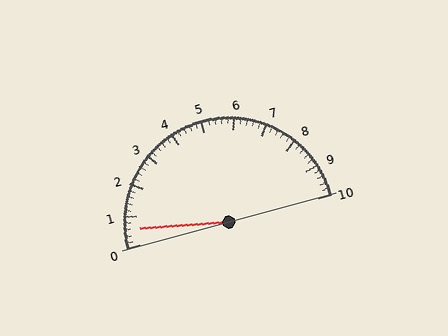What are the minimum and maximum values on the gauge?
The gauge ranges from 0 to 10.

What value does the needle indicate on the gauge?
The needle indicates approximately 0.6.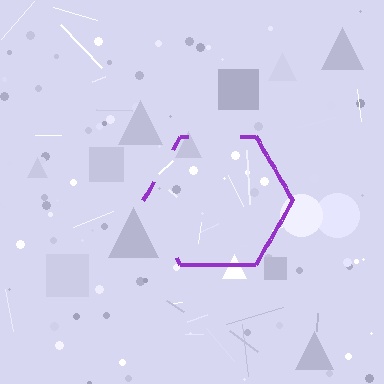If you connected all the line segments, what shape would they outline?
They would outline a hexagon.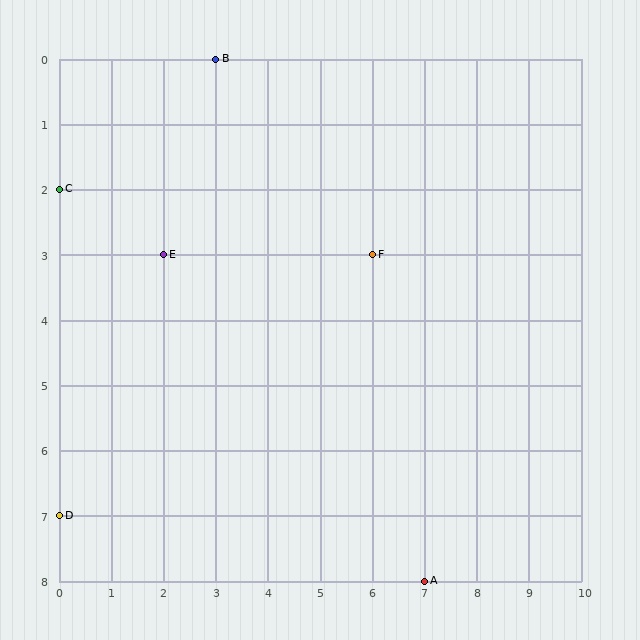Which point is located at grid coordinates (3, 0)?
Point B is at (3, 0).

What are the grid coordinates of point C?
Point C is at grid coordinates (0, 2).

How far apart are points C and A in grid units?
Points C and A are 7 columns and 6 rows apart (about 9.2 grid units diagonally).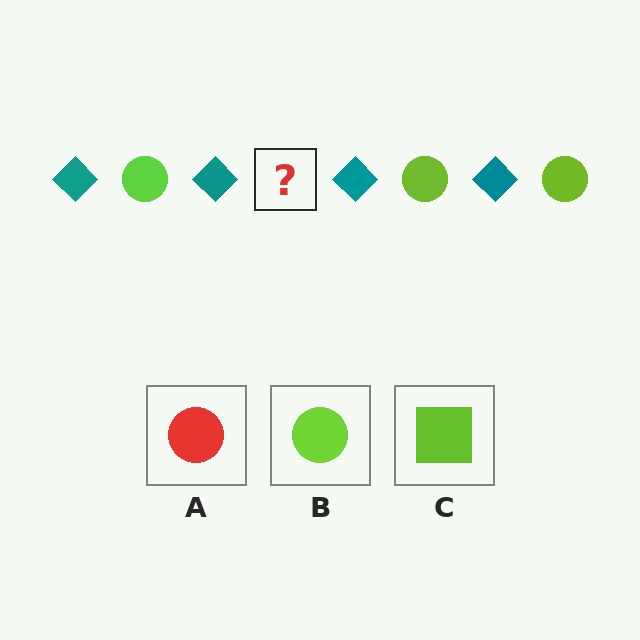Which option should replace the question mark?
Option B.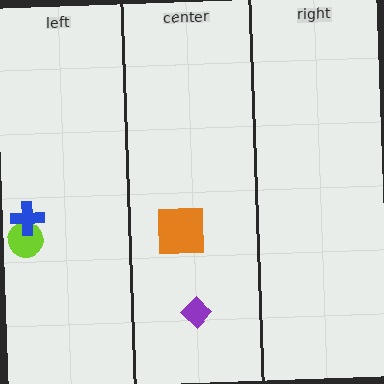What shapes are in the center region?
The orange square, the purple diamond.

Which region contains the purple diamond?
The center region.